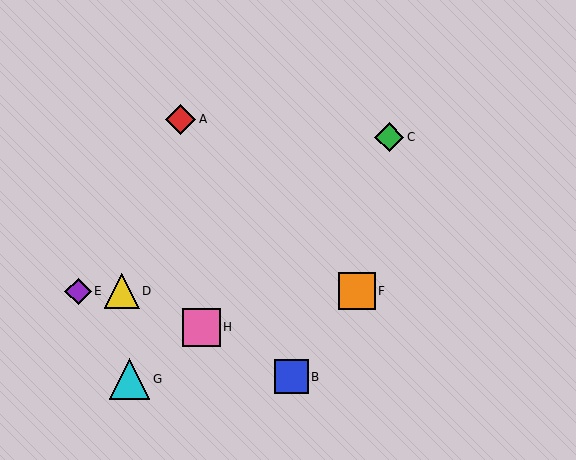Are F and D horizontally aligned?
Yes, both are at y≈291.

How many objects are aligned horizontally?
3 objects (D, E, F) are aligned horizontally.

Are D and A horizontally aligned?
No, D is at y≈291 and A is at y≈119.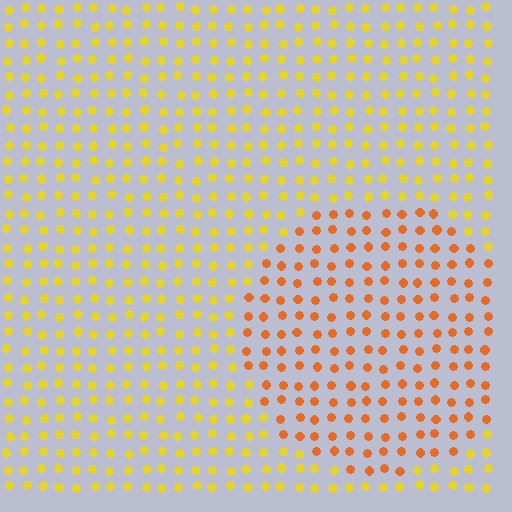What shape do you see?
I see a circle.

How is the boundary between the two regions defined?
The boundary is defined purely by a slight shift in hue (about 34 degrees). Spacing, size, and orientation are identical on both sides.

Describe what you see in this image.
The image is filled with small yellow elements in a uniform arrangement. A circle-shaped region is visible where the elements are tinted to a slightly different hue, forming a subtle color boundary.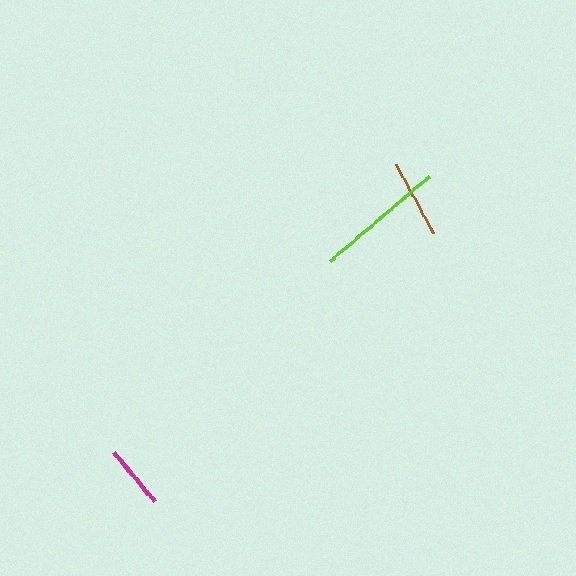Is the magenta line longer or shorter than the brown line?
The brown line is longer than the magenta line.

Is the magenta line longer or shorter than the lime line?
The lime line is longer than the magenta line.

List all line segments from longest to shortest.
From longest to shortest: lime, brown, magenta.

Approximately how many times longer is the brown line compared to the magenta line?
The brown line is approximately 1.2 times the length of the magenta line.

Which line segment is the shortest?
The magenta line is the shortest at approximately 64 pixels.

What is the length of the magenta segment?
The magenta segment is approximately 64 pixels long.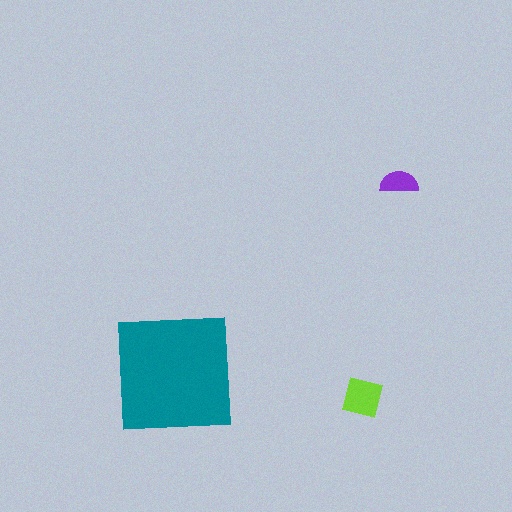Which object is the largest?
The teal square.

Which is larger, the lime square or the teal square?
The teal square.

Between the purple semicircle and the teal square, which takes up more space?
The teal square.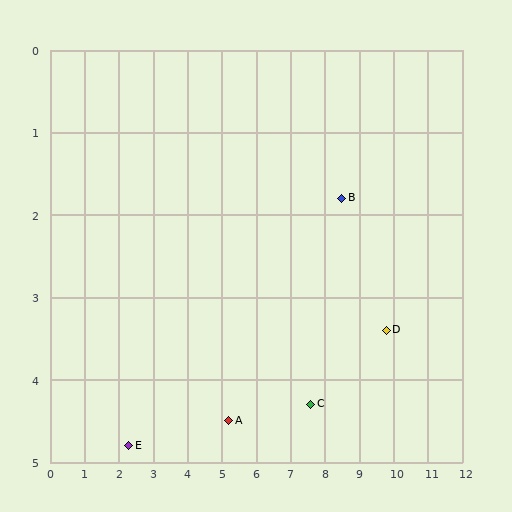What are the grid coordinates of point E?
Point E is at approximately (2.3, 4.8).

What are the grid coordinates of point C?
Point C is at approximately (7.6, 4.3).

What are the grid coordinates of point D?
Point D is at approximately (9.8, 3.4).